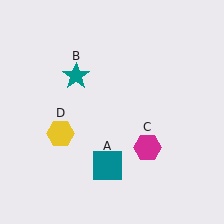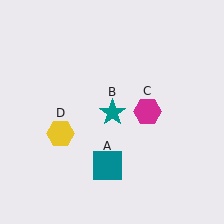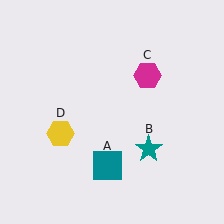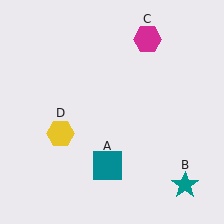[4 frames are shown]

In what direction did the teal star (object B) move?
The teal star (object B) moved down and to the right.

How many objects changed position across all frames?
2 objects changed position: teal star (object B), magenta hexagon (object C).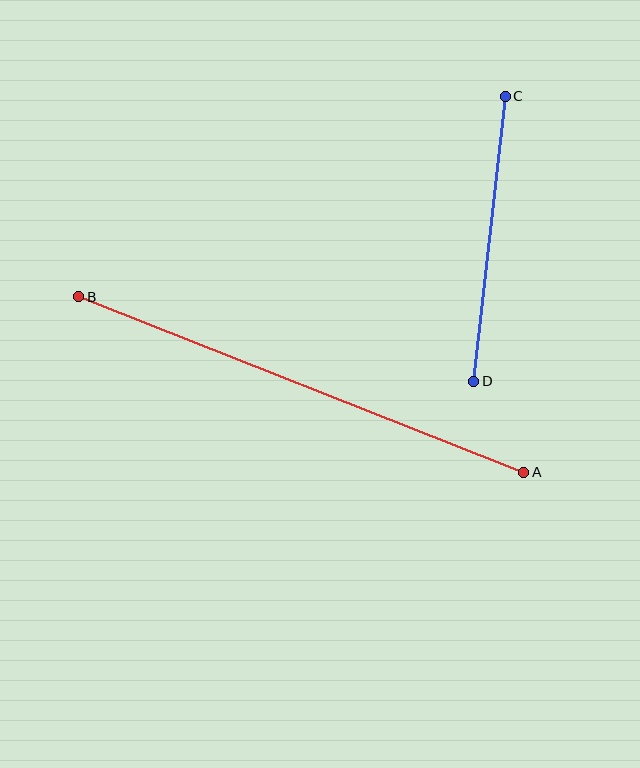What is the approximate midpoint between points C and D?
The midpoint is at approximately (490, 239) pixels.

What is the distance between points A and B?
The distance is approximately 478 pixels.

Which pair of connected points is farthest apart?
Points A and B are farthest apart.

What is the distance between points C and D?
The distance is approximately 287 pixels.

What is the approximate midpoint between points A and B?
The midpoint is at approximately (301, 384) pixels.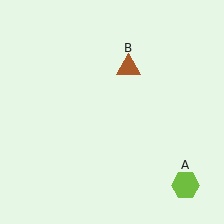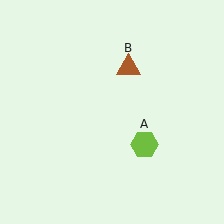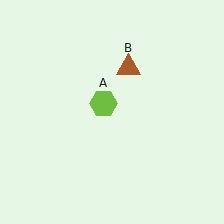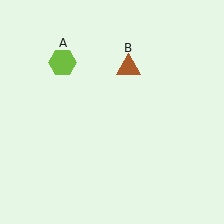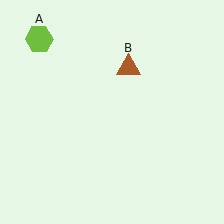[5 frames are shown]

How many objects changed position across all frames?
1 object changed position: lime hexagon (object A).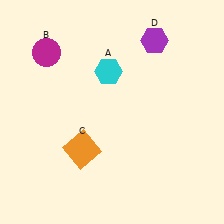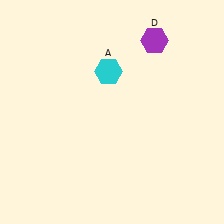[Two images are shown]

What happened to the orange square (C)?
The orange square (C) was removed in Image 2. It was in the bottom-left area of Image 1.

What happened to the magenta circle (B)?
The magenta circle (B) was removed in Image 2. It was in the top-left area of Image 1.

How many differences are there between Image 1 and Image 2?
There are 2 differences between the two images.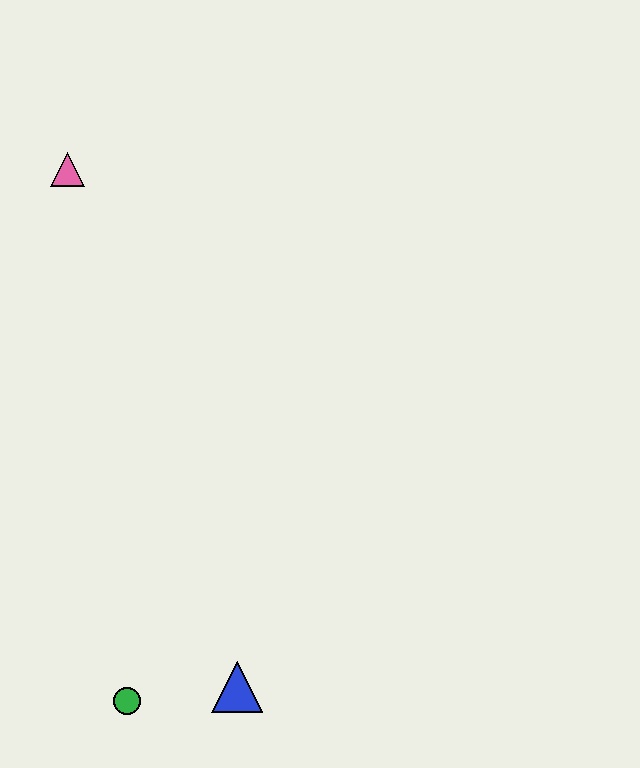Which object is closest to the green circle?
The blue triangle is closest to the green circle.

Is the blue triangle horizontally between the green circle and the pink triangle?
No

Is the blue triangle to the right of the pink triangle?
Yes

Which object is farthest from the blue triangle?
The pink triangle is farthest from the blue triangle.